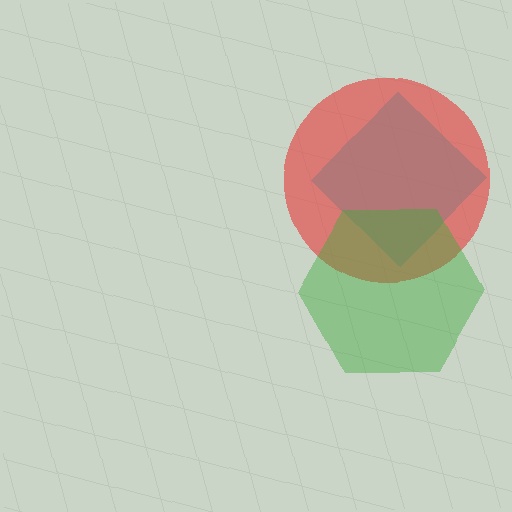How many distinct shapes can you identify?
There are 3 distinct shapes: a cyan diamond, a red circle, a green hexagon.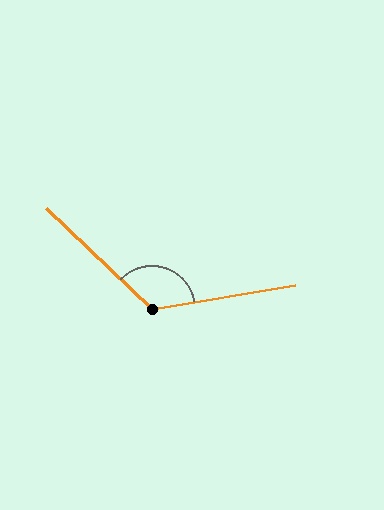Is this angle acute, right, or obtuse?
It is obtuse.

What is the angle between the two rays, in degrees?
Approximately 127 degrees.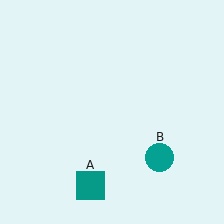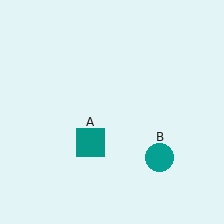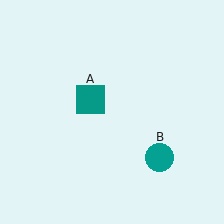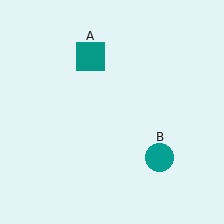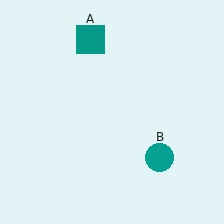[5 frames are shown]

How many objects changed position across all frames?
1 object changed position: teal square (object A).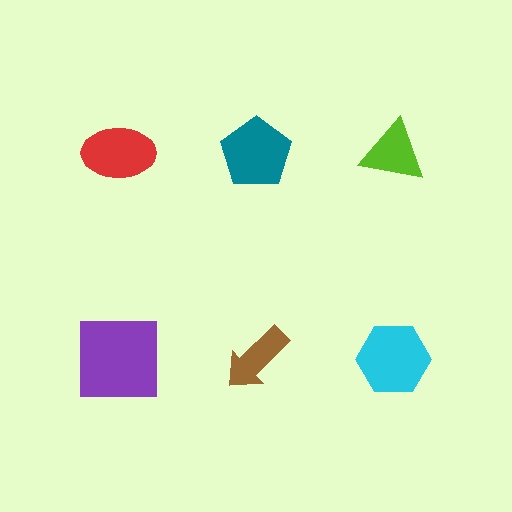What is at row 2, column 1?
A purple square.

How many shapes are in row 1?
3 shapes.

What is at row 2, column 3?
A cyan hexagon.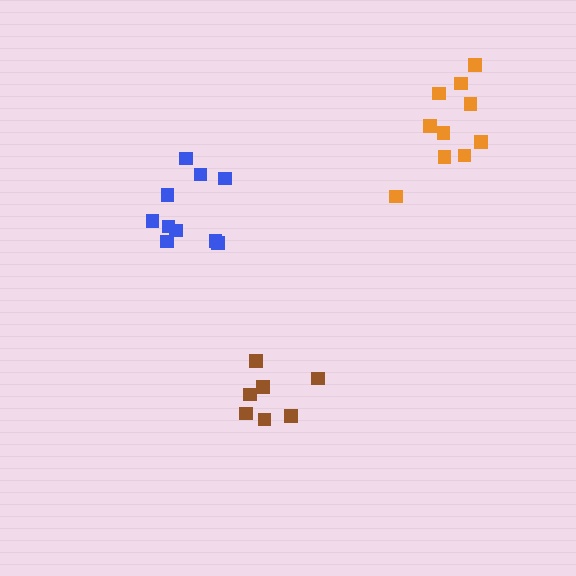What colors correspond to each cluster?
The clusters are colored: orange, blue, brown.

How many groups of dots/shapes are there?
There are 3 groups.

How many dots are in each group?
Group 1: 10 dots, Group 2: 10 dots, Group 3: 7 dots (27 total).